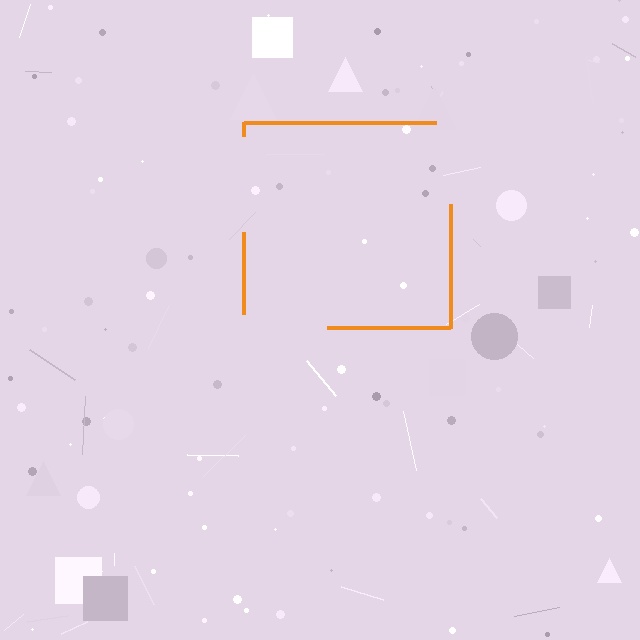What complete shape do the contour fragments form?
The contour fragments form a square.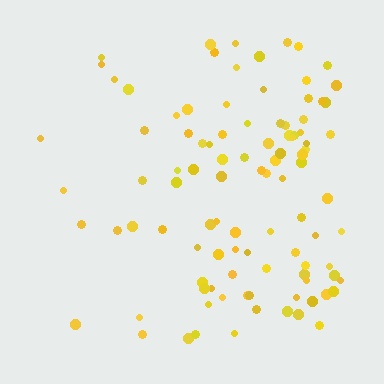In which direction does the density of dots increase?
From left to right, with the right side densest.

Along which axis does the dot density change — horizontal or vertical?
Horizontal.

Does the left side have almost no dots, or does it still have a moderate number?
Still a moderate number, just noticeably fewer than the right.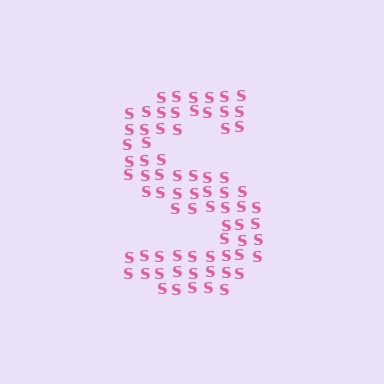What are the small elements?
The small elements are letter S's.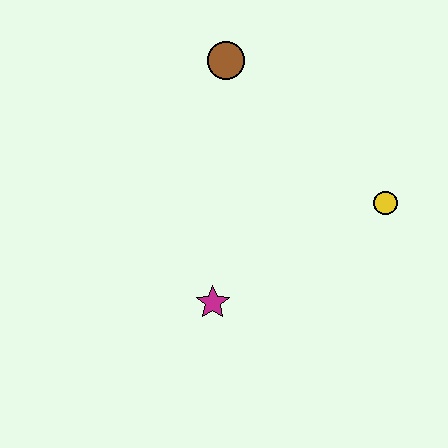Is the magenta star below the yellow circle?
Yes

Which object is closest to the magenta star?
The yellow circle is closest to the magenta star.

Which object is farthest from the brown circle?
The magenta star is farthest from the brown circle.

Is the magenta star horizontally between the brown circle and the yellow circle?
No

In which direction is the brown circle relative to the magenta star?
The brown circle is above the magenta star.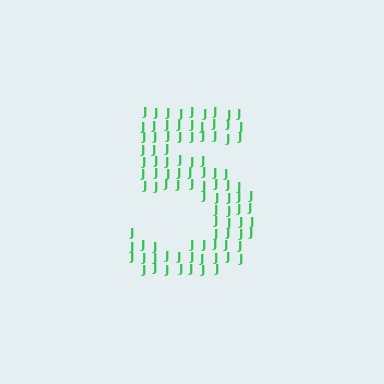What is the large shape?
The large shape is the digit 5.